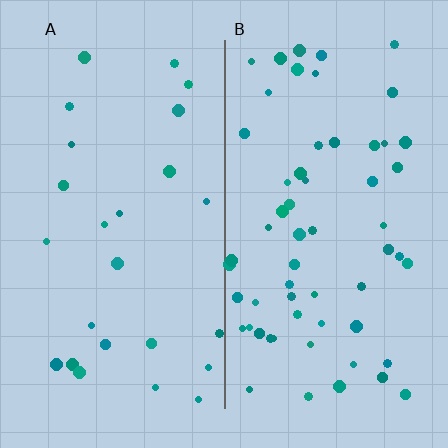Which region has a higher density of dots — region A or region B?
B (the right).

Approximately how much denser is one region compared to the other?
Approximately 2.4× — region B over region A.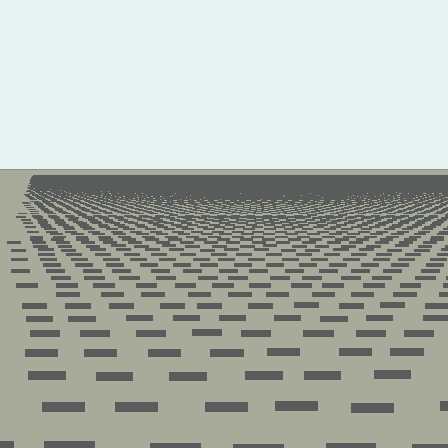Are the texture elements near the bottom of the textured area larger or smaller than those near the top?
Larger. Near the bottom, elements are closer to the viewer and appear at a bigger on-screen size.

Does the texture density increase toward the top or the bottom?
Density increases toward the top.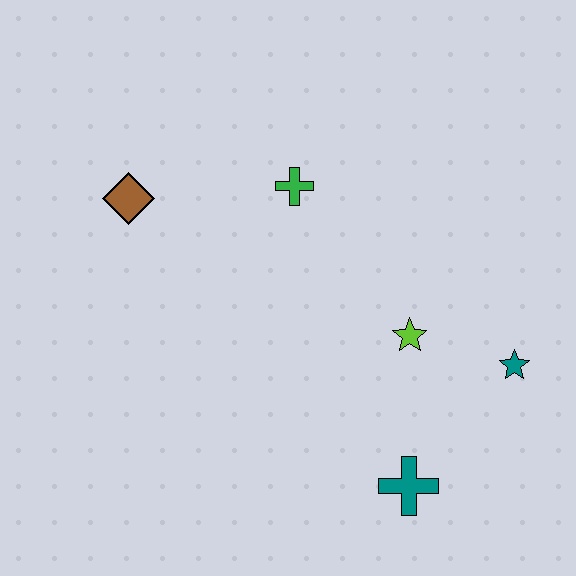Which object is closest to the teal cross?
The lime star is closest to the teal cross.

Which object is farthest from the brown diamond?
The teal star is farthest from the brown diamond.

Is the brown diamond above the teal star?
Yes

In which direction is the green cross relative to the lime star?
The green cross is above the lime star.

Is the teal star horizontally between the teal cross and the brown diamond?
No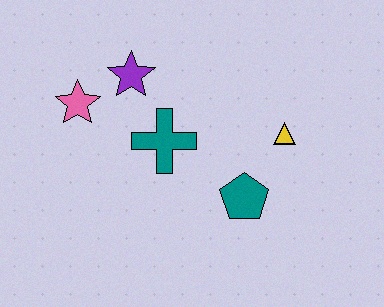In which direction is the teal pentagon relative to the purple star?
The teal pentagon is below the purple star.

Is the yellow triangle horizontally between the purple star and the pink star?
No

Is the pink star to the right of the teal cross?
No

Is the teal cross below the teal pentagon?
No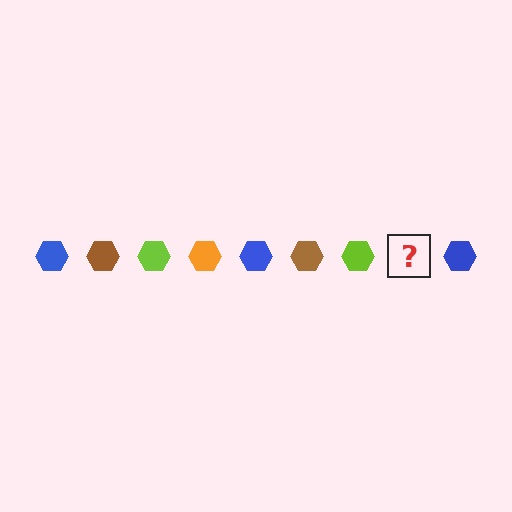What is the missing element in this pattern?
The missing element is an orange hexagon.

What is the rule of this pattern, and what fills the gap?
The rule is that the pattern cycles through blue, brown, lime, orange hexagons. The gap should be filled with an orange hexagon.